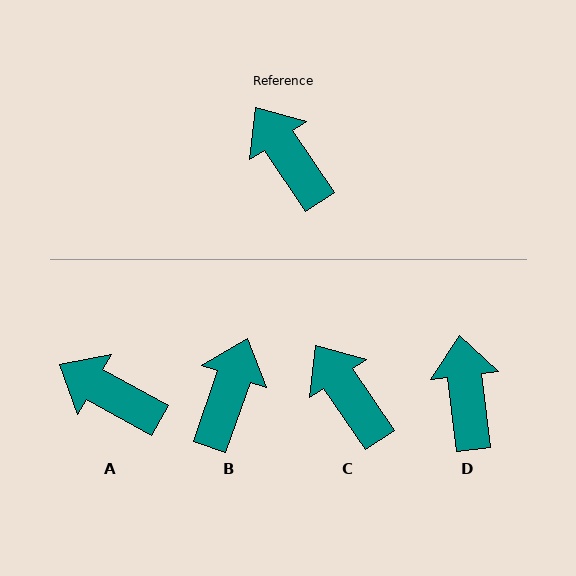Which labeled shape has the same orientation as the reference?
C.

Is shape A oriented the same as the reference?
No, it is off by about 27 degrees.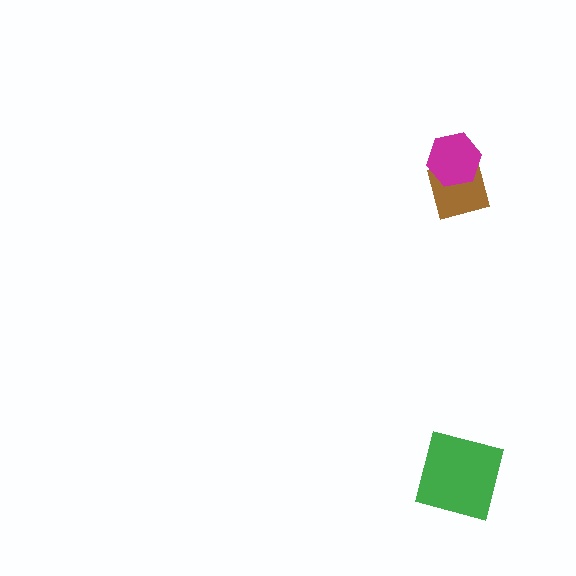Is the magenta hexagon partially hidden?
No, no other shape covers it.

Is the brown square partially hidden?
Yes, it is partially covered by another shape.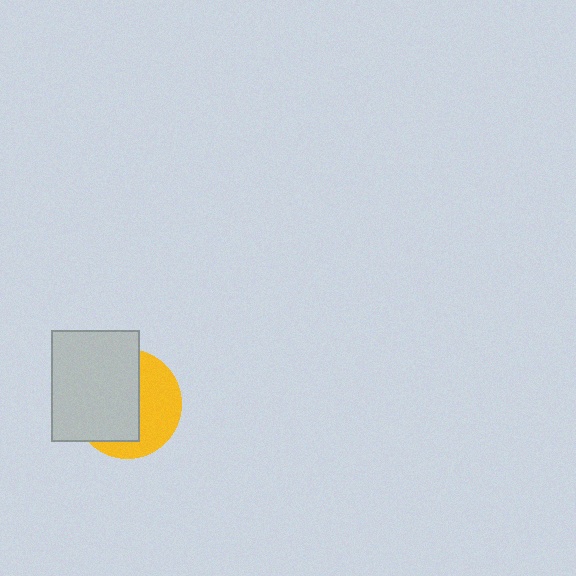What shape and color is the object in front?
The object in front is a light gray rectangle.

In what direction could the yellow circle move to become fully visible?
The yellow circle could move right. That would shift it out from behind the light gray rectangle entirely.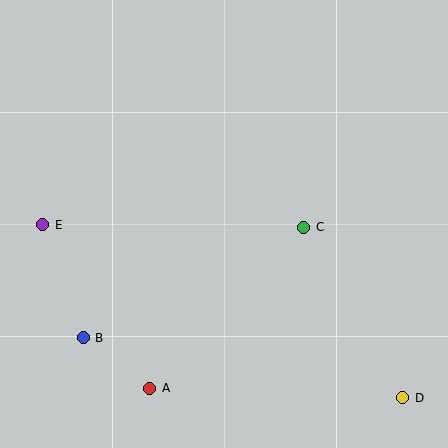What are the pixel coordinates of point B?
Point B is at (83, 338).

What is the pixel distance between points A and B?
The distance between A and B is 83 pixels.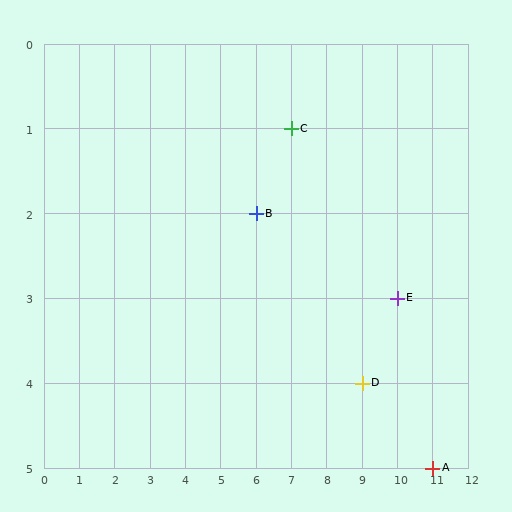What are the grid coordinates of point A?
Point A is at grid coordinates (11, 5).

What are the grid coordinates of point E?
Point E is at grid coordinates (10, 3).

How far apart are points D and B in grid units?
Points D and B are 3 columns and 2 rows apart (about 3.6 grid units diagonally).